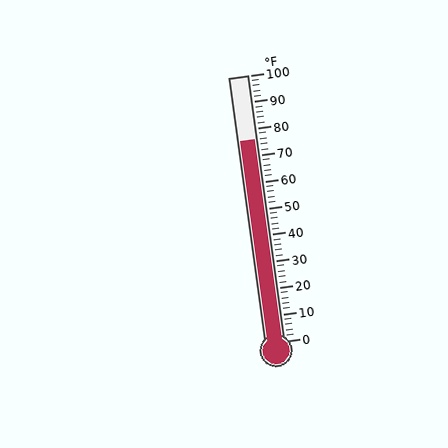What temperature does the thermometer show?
The thermometer shows approximately 76°F.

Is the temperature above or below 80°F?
The temperature is below 80°F.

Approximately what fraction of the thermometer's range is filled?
The thermometer is filled to approximately 75% of its range.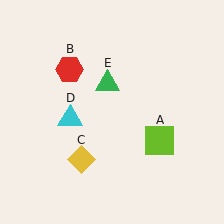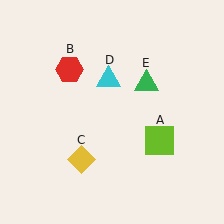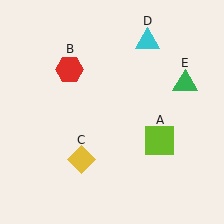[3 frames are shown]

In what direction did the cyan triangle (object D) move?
The cyan triangle (object D) moved up and to the right.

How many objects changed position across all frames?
2 objects changed position: cyan triangle (object D), green triangle (object E).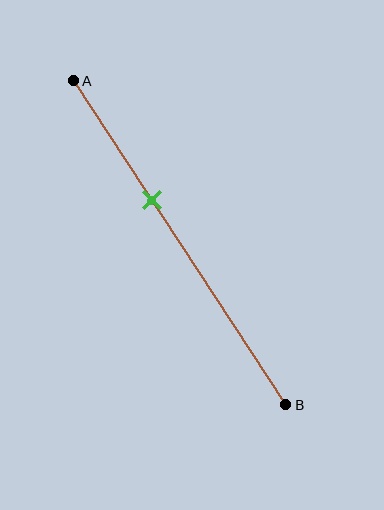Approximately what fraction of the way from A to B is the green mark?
The green mark is approximately 35% of the way from A to B.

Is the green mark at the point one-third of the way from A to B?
No, the mark is at about 35% from A, not at the 33% one-third point.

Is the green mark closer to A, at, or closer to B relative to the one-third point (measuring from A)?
The green mark is closer to point B than the one-third point of segment AB.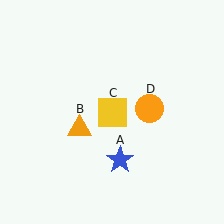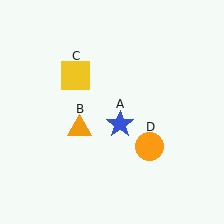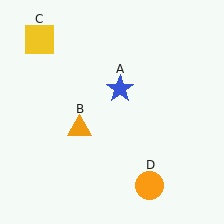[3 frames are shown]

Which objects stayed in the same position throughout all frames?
Orange triangle (object B) remained stationary.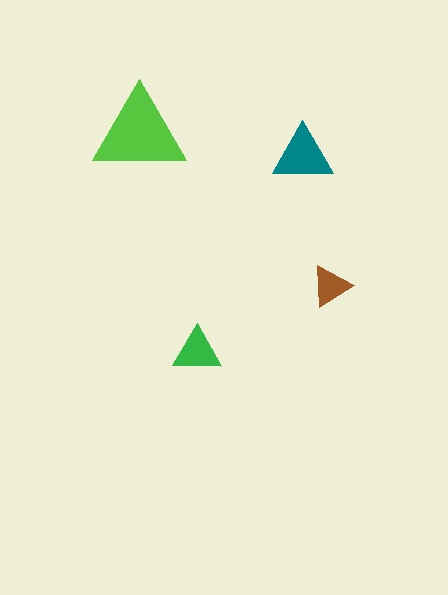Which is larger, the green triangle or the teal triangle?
The teal one.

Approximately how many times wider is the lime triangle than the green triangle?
About 2 times wider.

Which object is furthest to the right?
The brown triangle is rightmost.